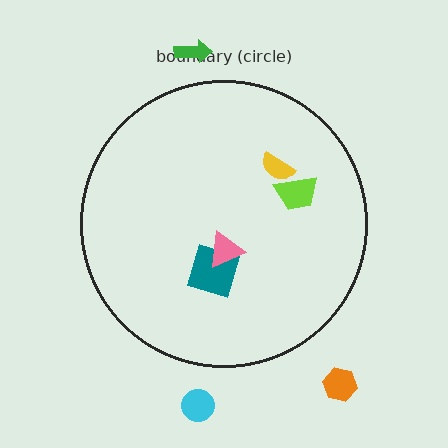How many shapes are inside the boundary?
4 inside, 3 outside.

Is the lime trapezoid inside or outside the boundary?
Inside.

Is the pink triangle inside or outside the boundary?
Inside.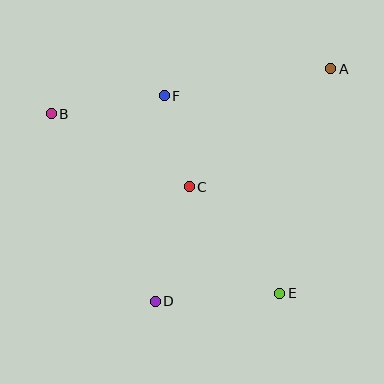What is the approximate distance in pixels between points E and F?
The distance between E and F is approximately 229 pixels.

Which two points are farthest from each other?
Points A and D are farthest from each other.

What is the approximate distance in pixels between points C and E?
The distance between C and E is approximately 140 pixels.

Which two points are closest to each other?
Points C and F are closest to each other.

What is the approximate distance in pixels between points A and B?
The distance between A and B is approximately 283 pixels.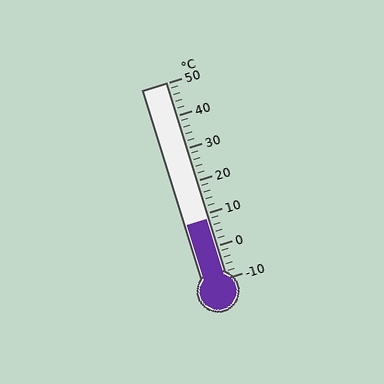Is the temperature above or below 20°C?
The temperature is below 20°C.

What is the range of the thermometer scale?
The thermometer scale ranges from -10°C to 50°C.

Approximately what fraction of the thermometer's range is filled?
The thermometer is filled to approximately 30% of its range.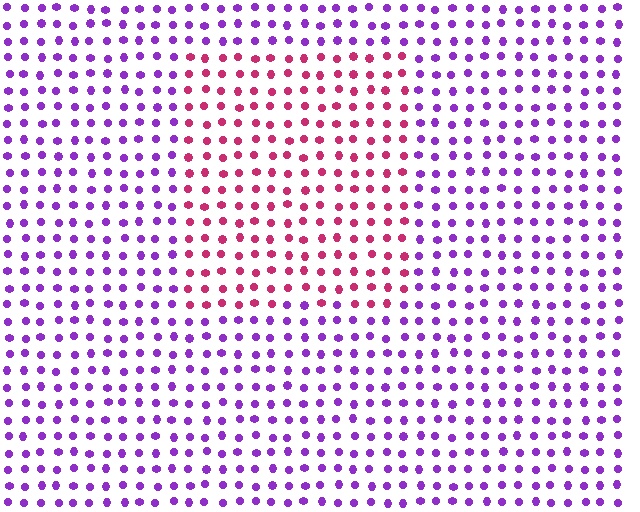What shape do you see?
I see a rectangle.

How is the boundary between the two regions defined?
The boundary is defined purely by a slight shift in hue (about 56 degrees). Spacing, size, and orientation are identical on both sides.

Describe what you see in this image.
The image is filled with small purple elements in a uniform arrangement. A rectangle-shaped region is visible where the elements are tinted to a slightly different hue, forming a subtle color boundary.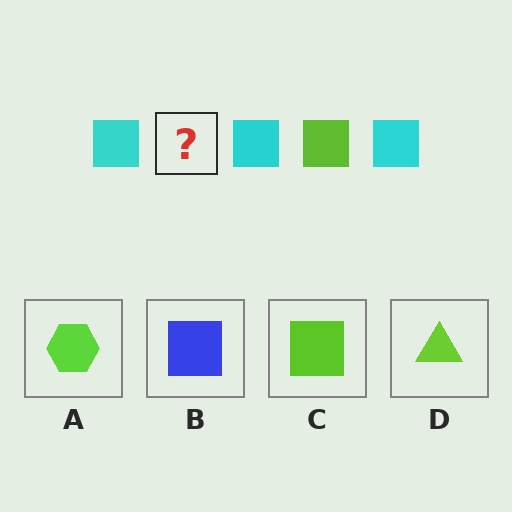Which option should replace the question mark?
Option C.